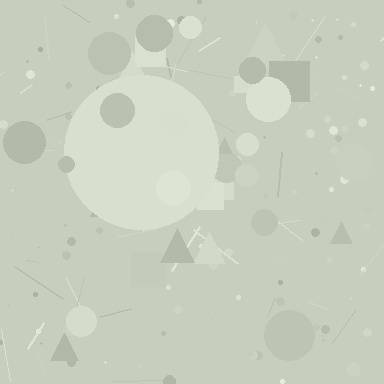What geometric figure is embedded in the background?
A circle is embedded in the background.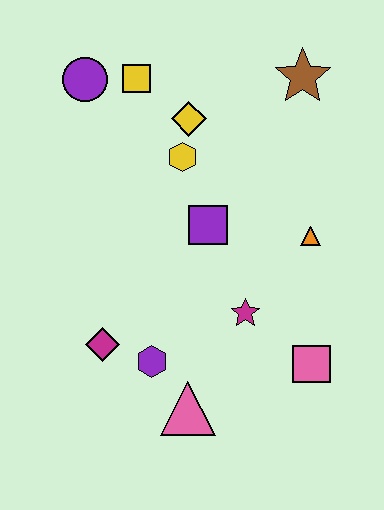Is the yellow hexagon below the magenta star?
No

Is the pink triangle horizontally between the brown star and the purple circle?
Yes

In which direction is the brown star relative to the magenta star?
The brown star is above the magenta star.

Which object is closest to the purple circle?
The yellow square is closest to the purple circle.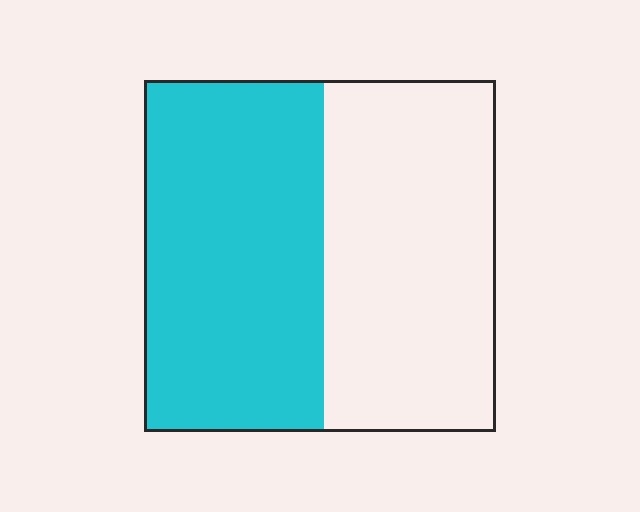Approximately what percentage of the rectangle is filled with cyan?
Approximately 50%.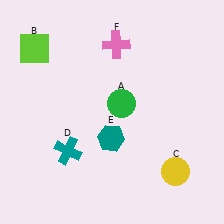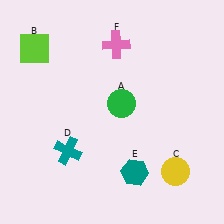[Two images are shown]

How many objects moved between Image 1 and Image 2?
1 object moved between the two images.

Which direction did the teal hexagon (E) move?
The teal hexagon (E) moved down.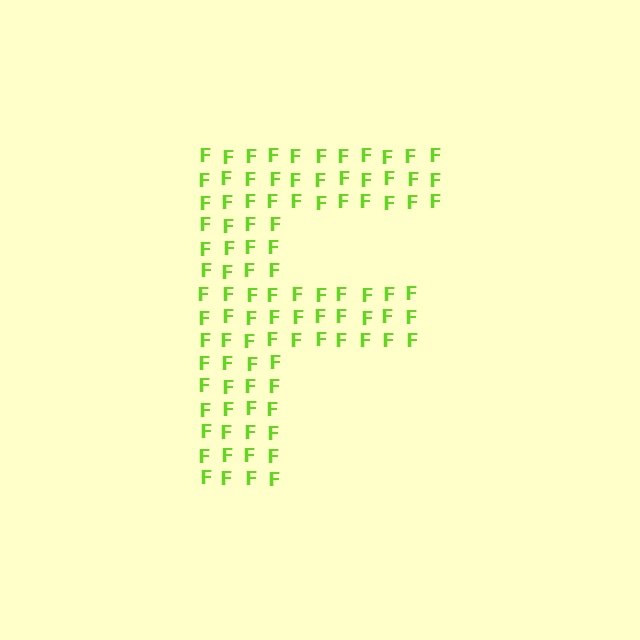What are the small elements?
The small elements are letter F's.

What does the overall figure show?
The overall figure shows the letter F.